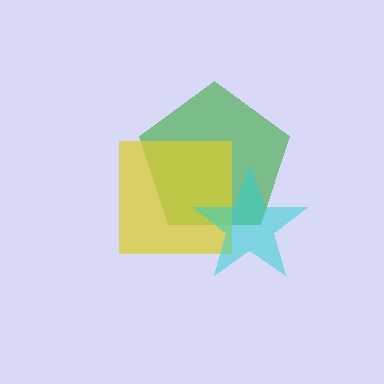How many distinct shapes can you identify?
There are 3 distinct shapes: a green pentagon, a yellow square, a cyan star.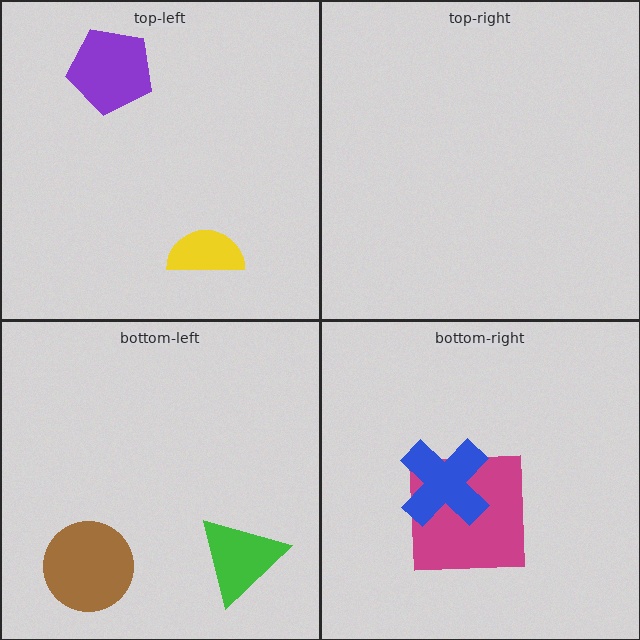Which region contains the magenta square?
The bottom-right region.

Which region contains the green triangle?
The bottom-left region.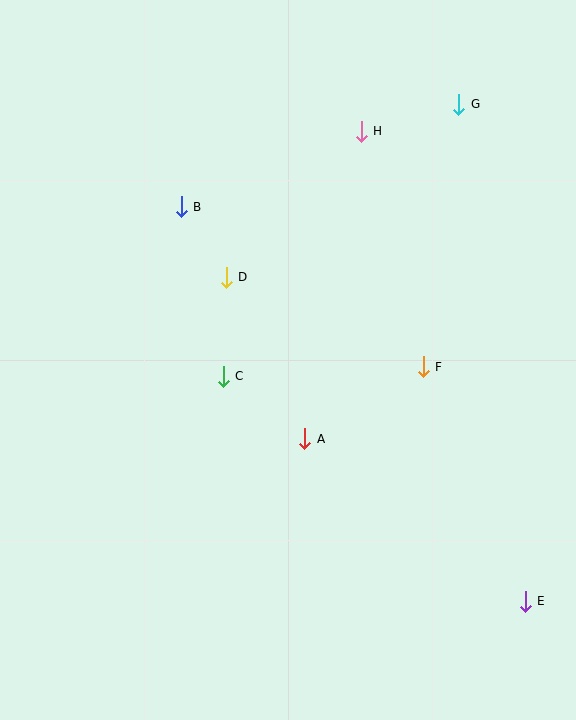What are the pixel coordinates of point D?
Point D is at (226, 277).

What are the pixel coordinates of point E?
Point E is at (525, 601).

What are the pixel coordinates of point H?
Point H is at (361, 131).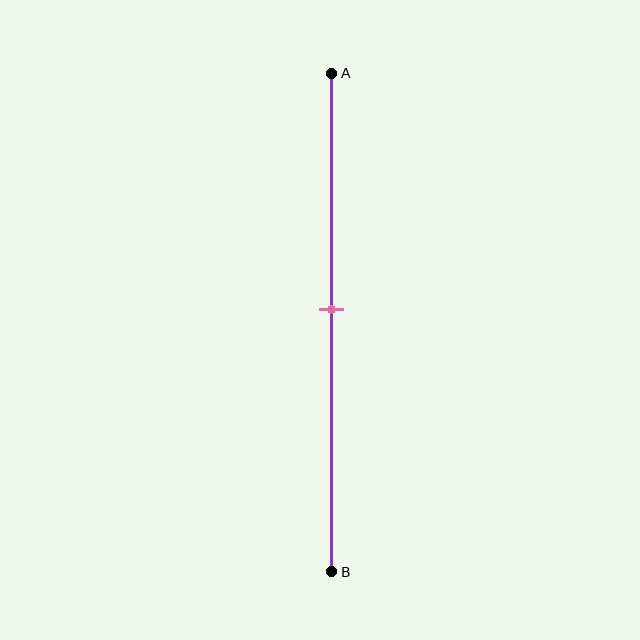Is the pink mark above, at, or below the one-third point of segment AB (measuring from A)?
The pink mark is below the one-third point of segment AB.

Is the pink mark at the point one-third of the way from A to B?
No, the mark is at about 45% from A, not at the 33% one-third point.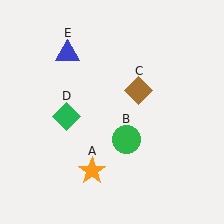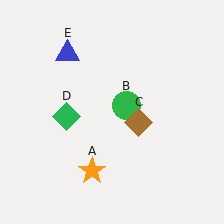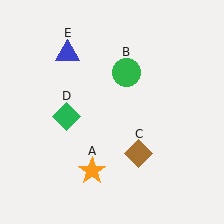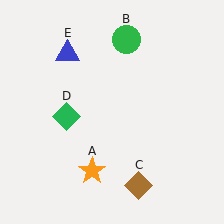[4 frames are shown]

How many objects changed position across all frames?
2 objects changed position: green circle (object B), brown diamond (object C).